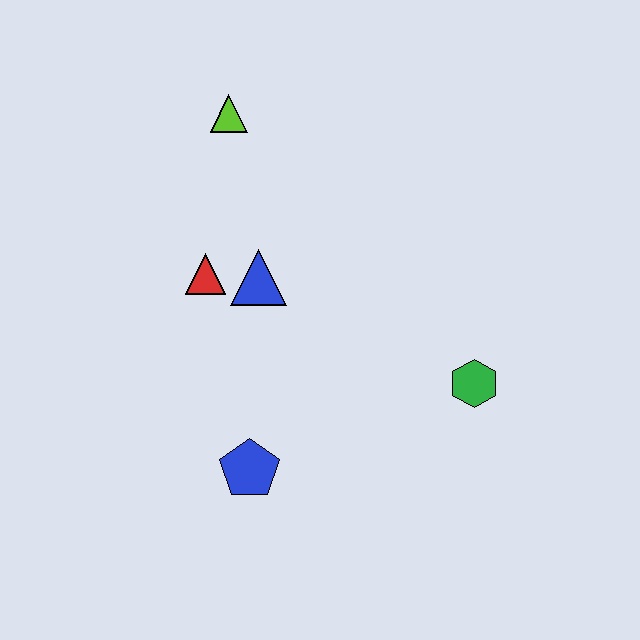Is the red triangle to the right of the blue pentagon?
No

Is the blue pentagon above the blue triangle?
No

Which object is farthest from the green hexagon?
The lime triangle is farthest from the green hexagon.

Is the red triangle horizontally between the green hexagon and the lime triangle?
No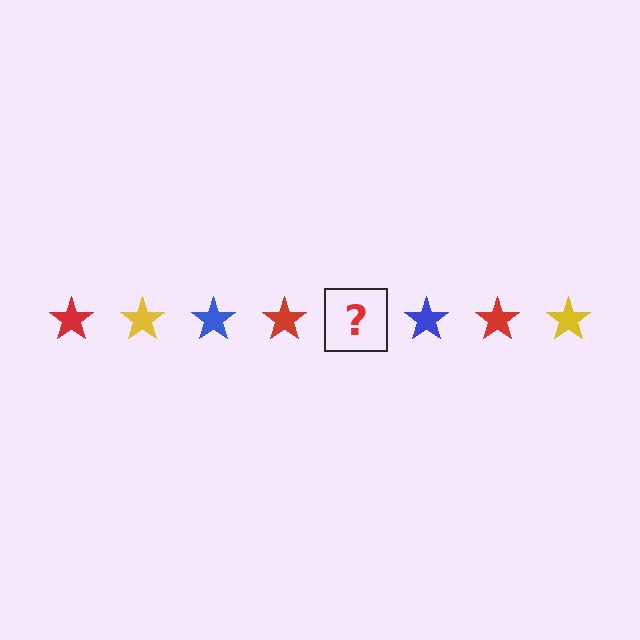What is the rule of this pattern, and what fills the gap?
The rule is that the pattern cycles through red, yellow, blue stars. The gap should be filled with a yellow star.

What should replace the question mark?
The question mark should be replaced with a yellow star.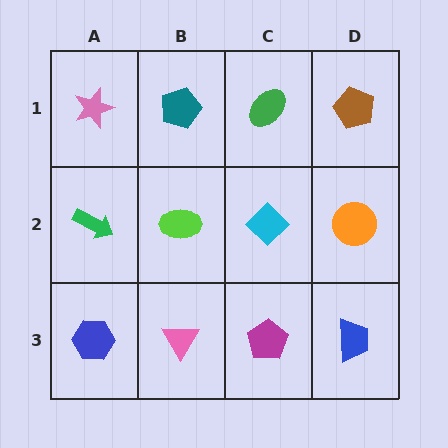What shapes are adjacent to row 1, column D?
An orange circle (row 2, column D), a green ellipse (row 1, column C).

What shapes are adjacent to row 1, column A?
A green arrow (row 2, column A), a teal pentagon (row 1, column B).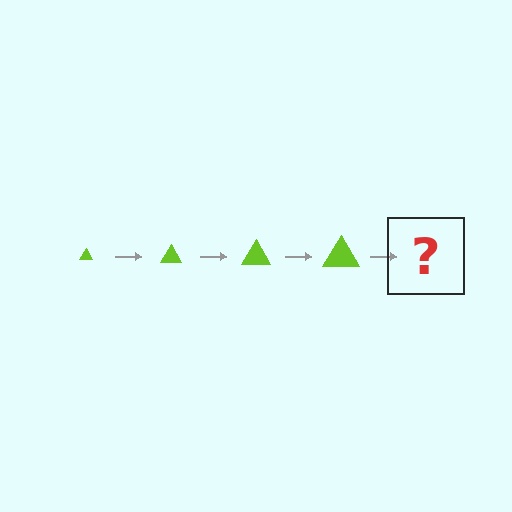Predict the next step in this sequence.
The next step is a lime triangle, larger than the previous one.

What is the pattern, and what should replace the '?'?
The pattern is that the triangle gets progressively larger each step. The '?' should be a lime triangle, larger than the previous one.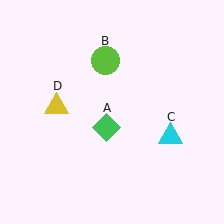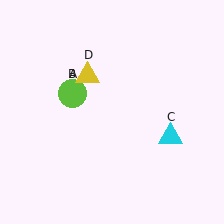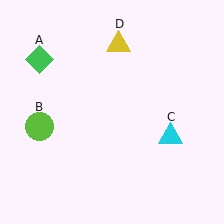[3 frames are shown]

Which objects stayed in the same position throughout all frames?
Cyan triangle (object C) remained stationary.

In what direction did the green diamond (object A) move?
The green diamond (object A) moved up and to the left.